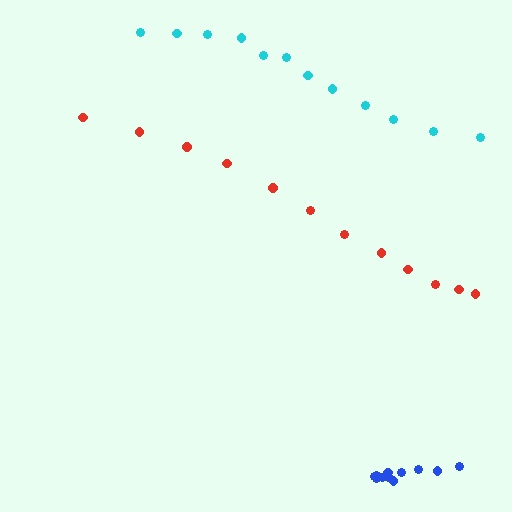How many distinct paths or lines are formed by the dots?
There are 3 distinct paths.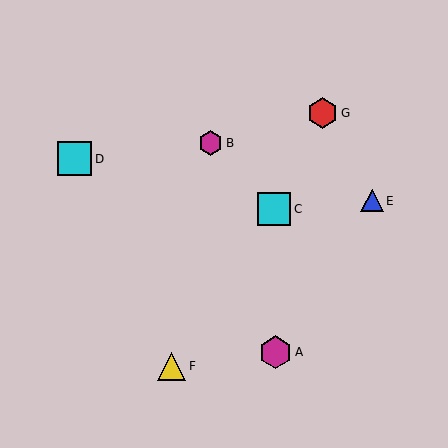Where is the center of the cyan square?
The center of the cyan square is at (274, 209).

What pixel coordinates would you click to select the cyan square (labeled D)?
Click at (75, 159) to select the cyan square D.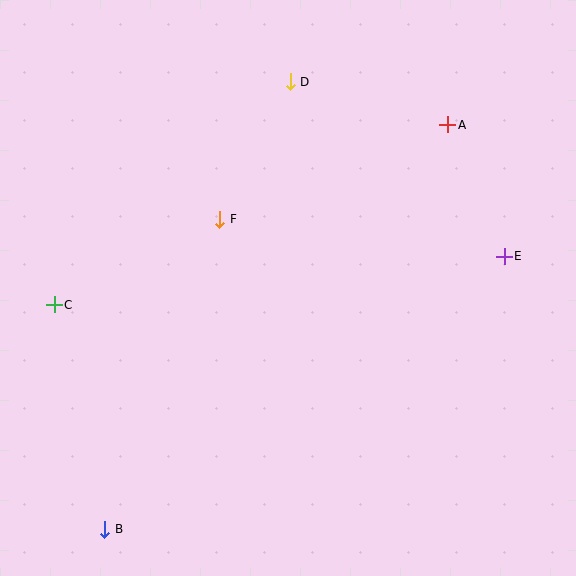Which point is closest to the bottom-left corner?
Point B is closest to the bottom-left corner.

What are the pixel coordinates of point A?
Point A is at (448, 125).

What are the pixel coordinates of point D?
Point D is at (290, 82).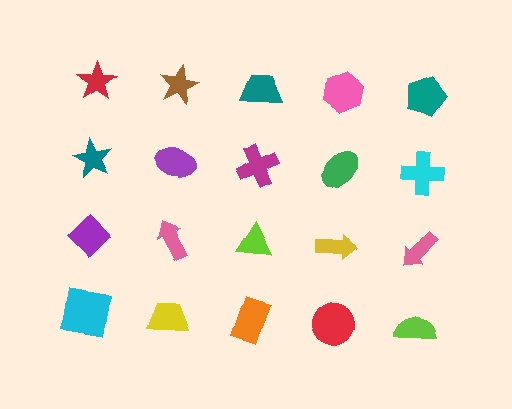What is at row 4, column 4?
A red circle.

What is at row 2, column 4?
A green ellipse.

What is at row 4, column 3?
An orange rectangle.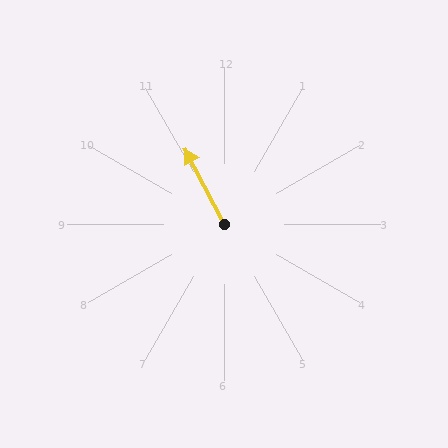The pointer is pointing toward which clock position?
Roughly 11 o'clock.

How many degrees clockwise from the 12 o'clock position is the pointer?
Approximately 332 degrees.